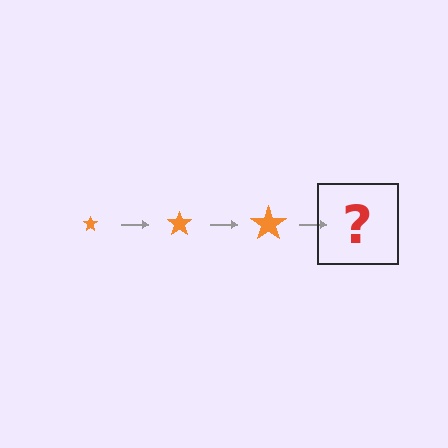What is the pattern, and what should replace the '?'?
The pattern is that the star gets progressively larger each step. The '?' should be an orange star, larger than the previous one.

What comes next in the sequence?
The next element should be an orange star, larger than the previous one.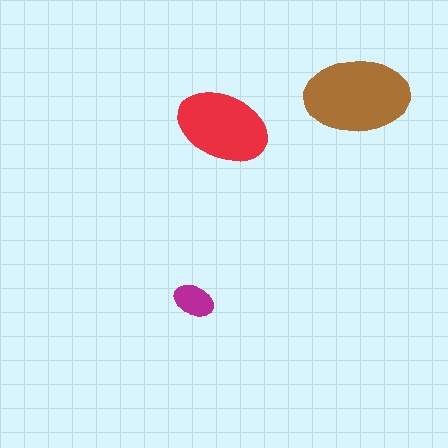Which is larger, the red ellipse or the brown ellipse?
The brown one.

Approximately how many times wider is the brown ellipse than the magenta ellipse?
About 2.5 times wider.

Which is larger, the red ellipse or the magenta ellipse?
The red one.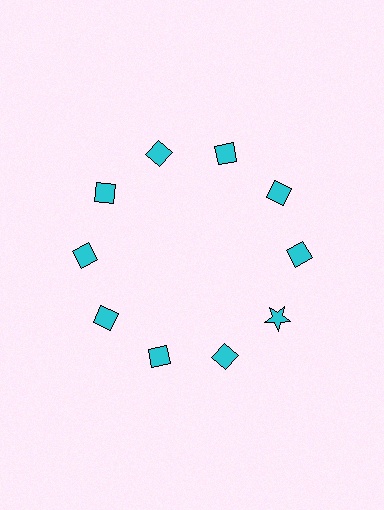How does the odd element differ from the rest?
It has a different shape: star instead of diamond.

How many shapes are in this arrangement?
There are 10 shapes arranged in a ring pattern.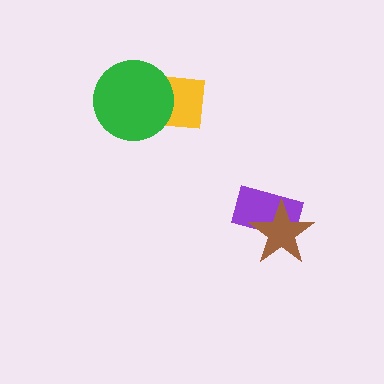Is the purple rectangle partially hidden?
Yes, it is partially covered by another shape.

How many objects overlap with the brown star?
1 object overlaps with the brown star.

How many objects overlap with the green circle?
1 object overlaps with the green circle.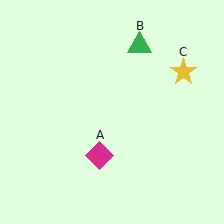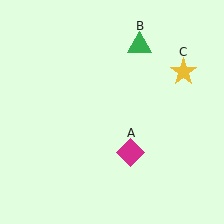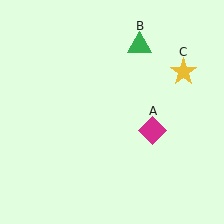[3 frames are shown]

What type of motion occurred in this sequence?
The magenta diamond (object A) rotated counterclockwise around the center of the scene.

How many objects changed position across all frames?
1 object changed position: magenta diamond (object A).